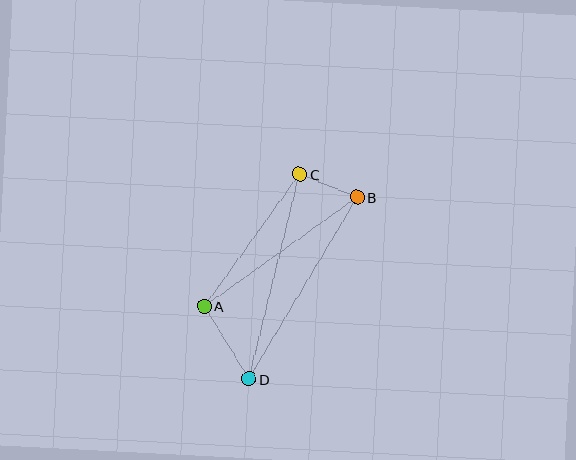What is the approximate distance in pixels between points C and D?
The distance between C and D is approximately 211 pixels.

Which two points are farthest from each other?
Points B and D are farthest from each other.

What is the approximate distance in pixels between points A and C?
The distance between A and C is approximately 162 pixels.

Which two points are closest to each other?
Points B and C are closest to each other.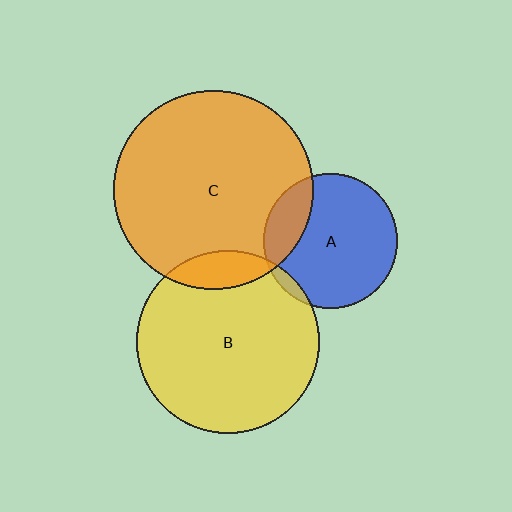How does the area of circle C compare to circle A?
Approximately 2.2 times.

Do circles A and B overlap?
Yes.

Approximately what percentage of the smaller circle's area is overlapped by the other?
Approximately 5%.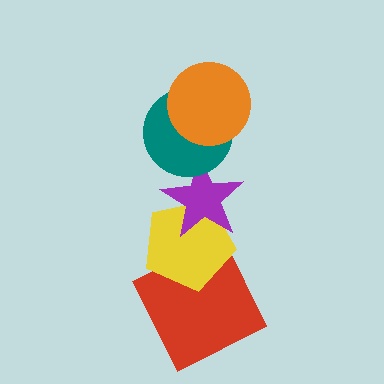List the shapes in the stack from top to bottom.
From top to bottom: the orange circle, the teal circle, the purple star, the yellow pentagon, the red square.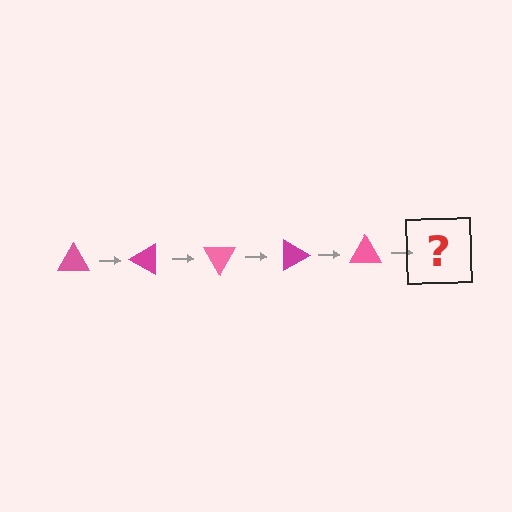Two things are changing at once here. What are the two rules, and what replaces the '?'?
The two rules are that it rotates 30 degrees each step and the color cycles through pink and magenta. The '?' should be a magenta triangle, rotated 150 degrees from the start.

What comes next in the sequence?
The next element should be a magenta triangle, rotated 150 degrees from the start.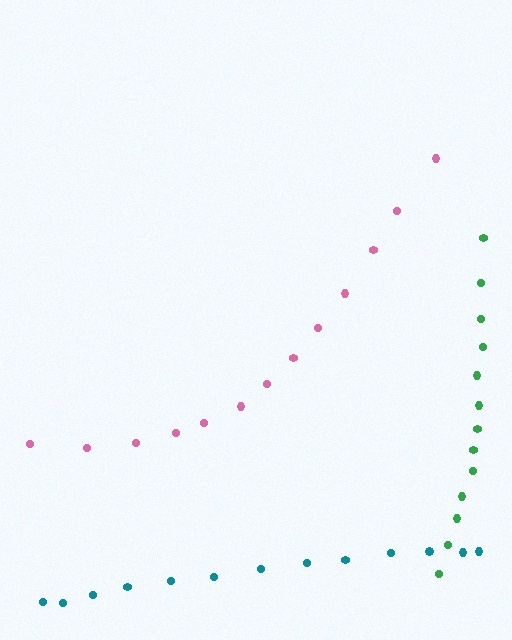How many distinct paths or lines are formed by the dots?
There are 3 distinct paths.